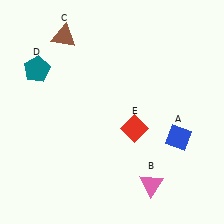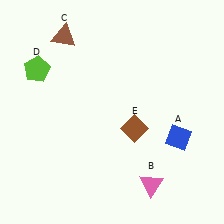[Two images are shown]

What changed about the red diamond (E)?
In Image 1, E is red. In Image 2, it changed to brown.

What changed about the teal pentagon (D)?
In Image 1, D is teal. In Image 2, it changed to lime.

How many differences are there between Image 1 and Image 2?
There are 2 differences between the two images.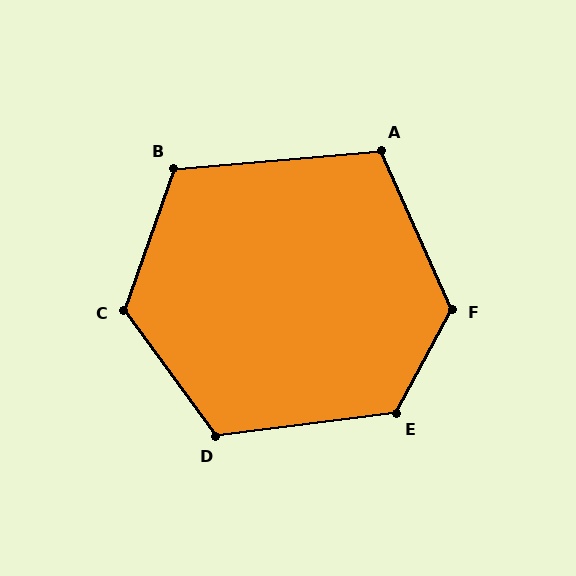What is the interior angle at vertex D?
Approximately 118 degrees (obtuse).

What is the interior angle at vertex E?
Approximately 126 degrees (obtuse).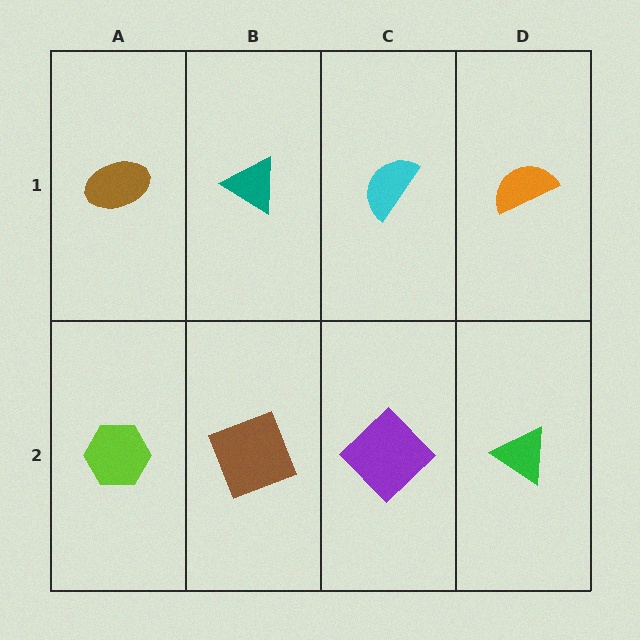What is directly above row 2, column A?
A brown ellipse.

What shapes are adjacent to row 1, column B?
A brown square (row 2, column B), a brown ellipse (row 1, column A), a cyan semicircle (row 1, column C).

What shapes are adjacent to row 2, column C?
A cyan semicircle (row 1, column C), a brown square (row 2, column B), a green triangle (row 2, column D).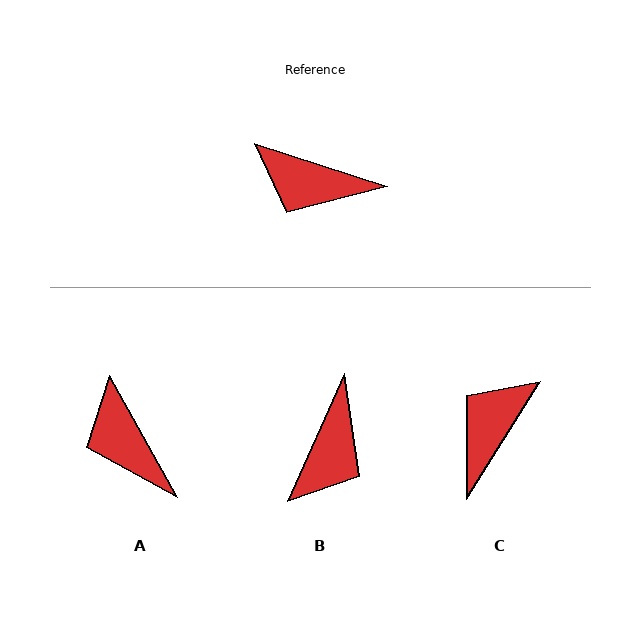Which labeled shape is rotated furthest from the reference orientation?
C, about 104 degrees away.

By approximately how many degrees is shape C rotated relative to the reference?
Approximately 104 degrees clockwise.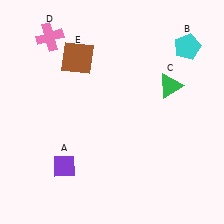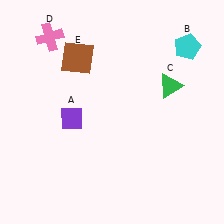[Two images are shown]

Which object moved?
The purple diamond (A) moved up.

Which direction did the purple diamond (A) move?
The purple diamond (A) moved up.